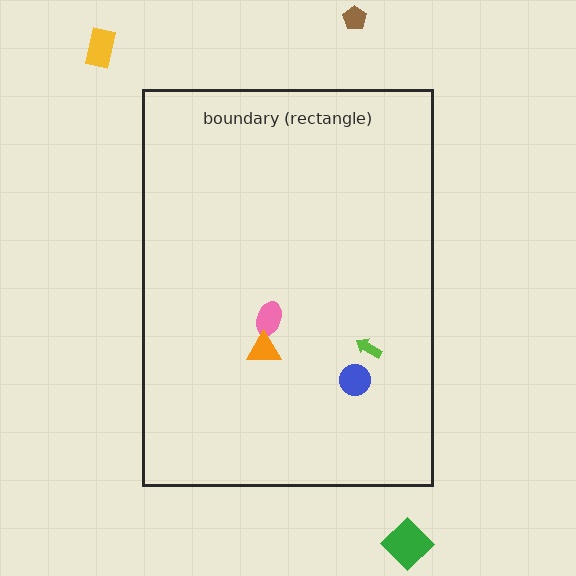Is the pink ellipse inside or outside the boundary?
Inside.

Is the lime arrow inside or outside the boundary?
Inside.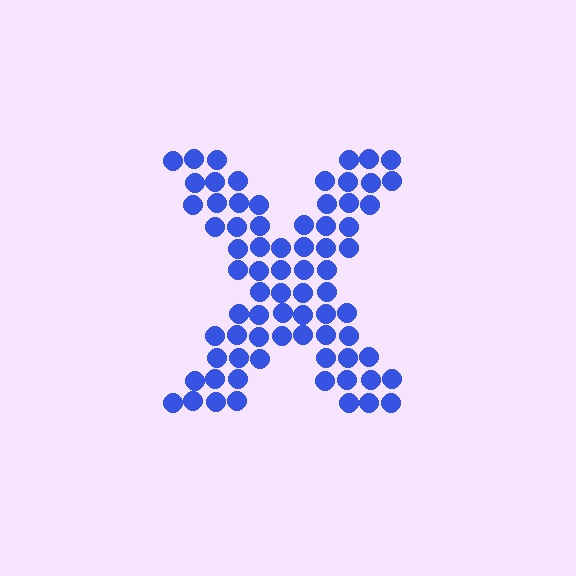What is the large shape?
The large shape is the letter X.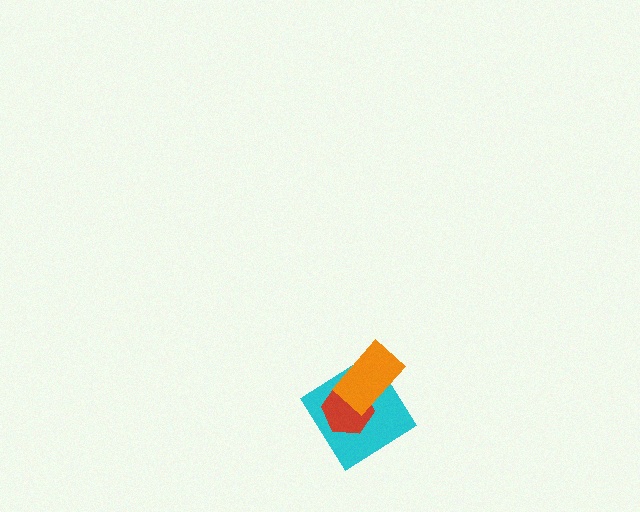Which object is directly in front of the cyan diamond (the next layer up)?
The red hexagon is directly in front of the cyan diamond.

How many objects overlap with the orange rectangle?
2 objects overlap with the orange rectangle.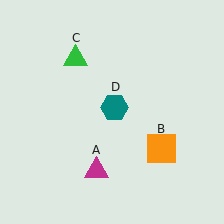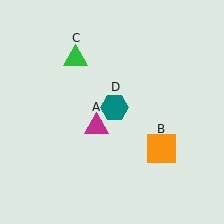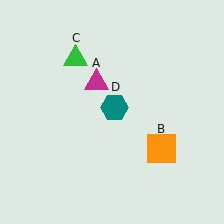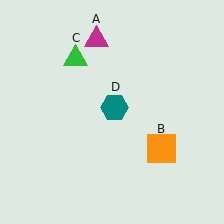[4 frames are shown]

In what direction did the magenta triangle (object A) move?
The magenta triangle (object A) moved up.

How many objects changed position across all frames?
1 object changed position: magenta triangle (object A).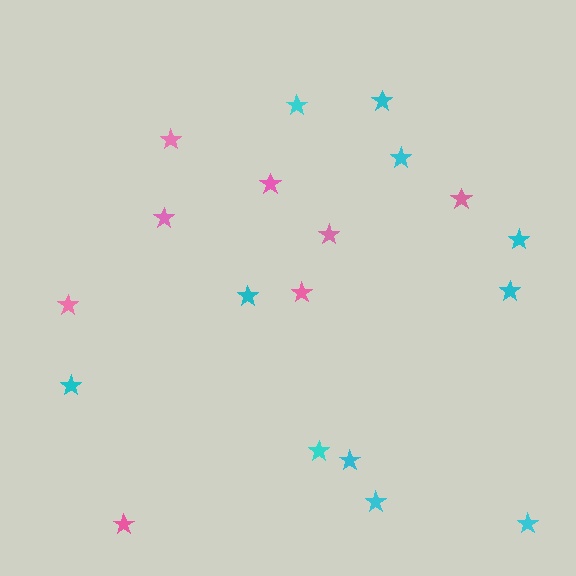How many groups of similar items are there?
There are 2 groups: one group of pink stars (8) and one group of cyan stars (11).